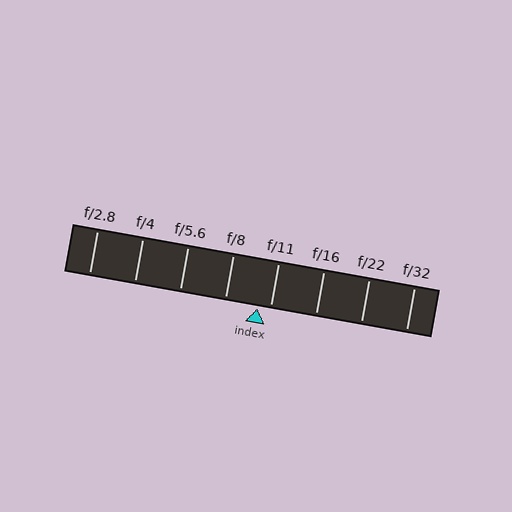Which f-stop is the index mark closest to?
The index mark is closest to f/11.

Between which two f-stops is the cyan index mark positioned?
The index mark is between f/8 and f/11.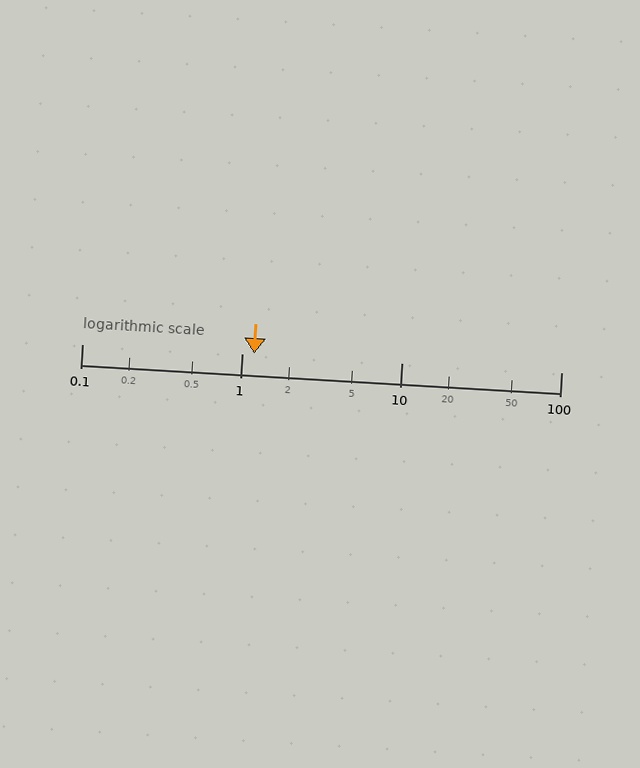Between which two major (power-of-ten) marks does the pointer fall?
The pointer is between 1 and 10.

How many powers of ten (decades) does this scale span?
The scale spans 3 decades, from 0.1 to 100.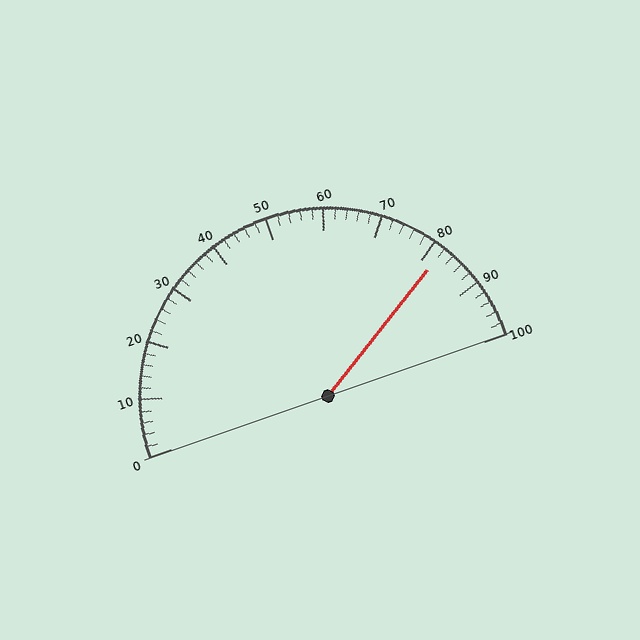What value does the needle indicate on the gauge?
The needle indicates approximately 82.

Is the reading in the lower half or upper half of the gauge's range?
The reading is in the upper half of the range (0 to 100).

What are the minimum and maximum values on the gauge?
The gauge ranges from 0 to 100.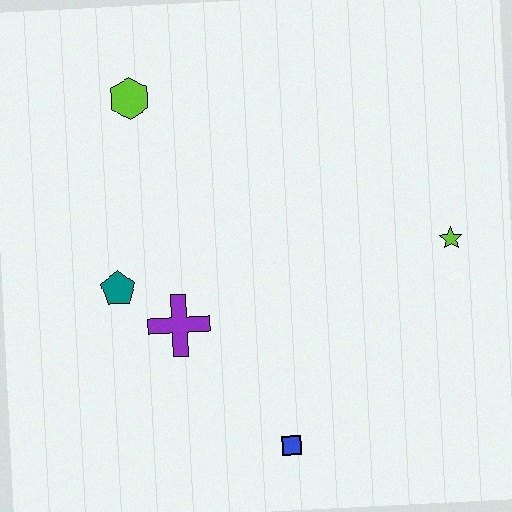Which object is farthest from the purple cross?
The lime star is farthest from the purple cross.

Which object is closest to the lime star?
The blue square is closest to the lime star.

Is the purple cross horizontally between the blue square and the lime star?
No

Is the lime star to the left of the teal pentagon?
No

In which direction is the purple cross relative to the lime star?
The purple cross is to the left of the lime star.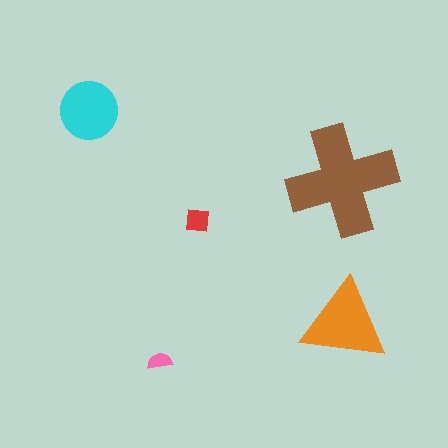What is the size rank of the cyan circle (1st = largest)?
3rd.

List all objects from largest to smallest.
The brown cross, the orange triangle, the cyan circle, the red square, the pink semicircle.